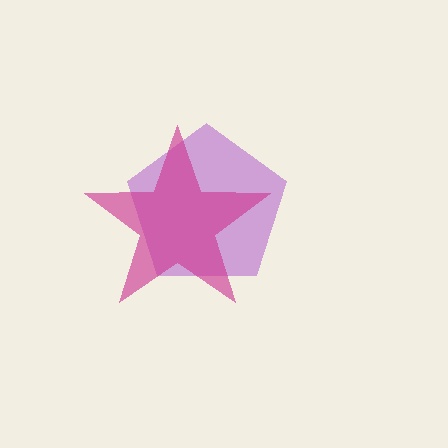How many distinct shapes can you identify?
There are 2 distinct shapes: a purple pentagon, a magenta star.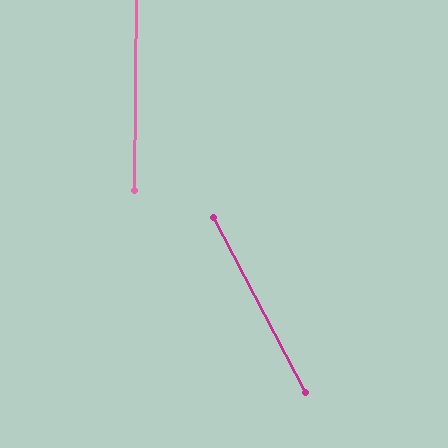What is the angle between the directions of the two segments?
Approximately 28 degrees.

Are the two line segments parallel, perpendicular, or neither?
Neither parallel nor perpendicular — they differ by about 28°.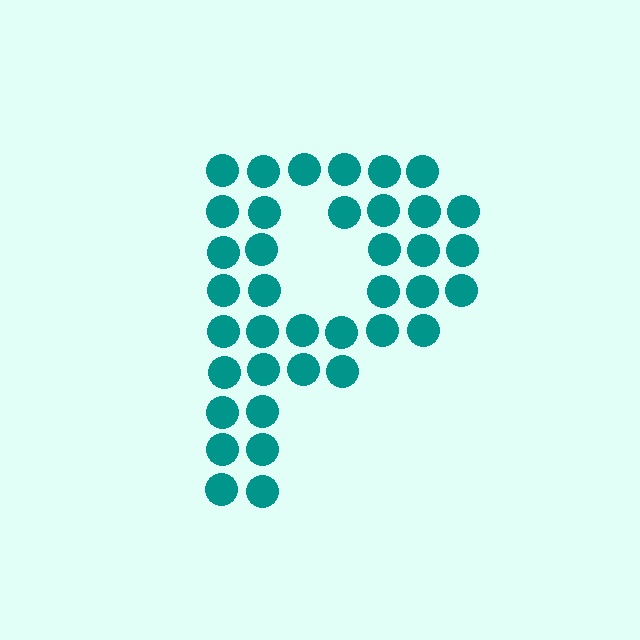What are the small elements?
The small elements are circles.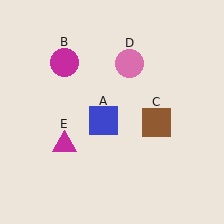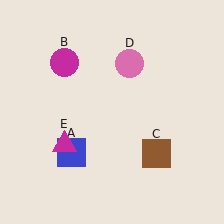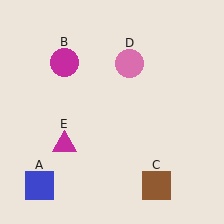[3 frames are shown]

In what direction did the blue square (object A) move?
The blue square (object A) moved down and to the left.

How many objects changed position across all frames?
2 objects changed position: blue square (object A), brown square (object C).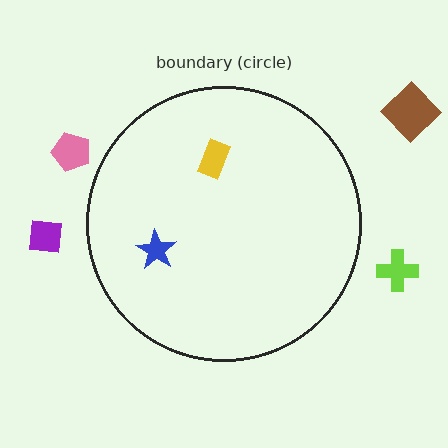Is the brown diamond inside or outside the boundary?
Outside.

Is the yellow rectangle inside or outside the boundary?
Inside.